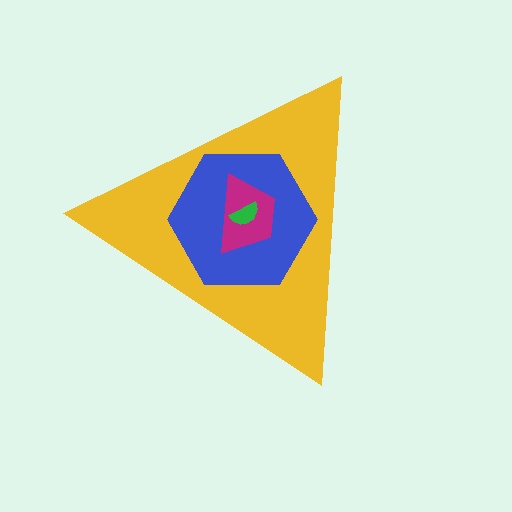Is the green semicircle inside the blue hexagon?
Yes.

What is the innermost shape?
The green semicircle.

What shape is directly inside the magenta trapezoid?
The green semicircle.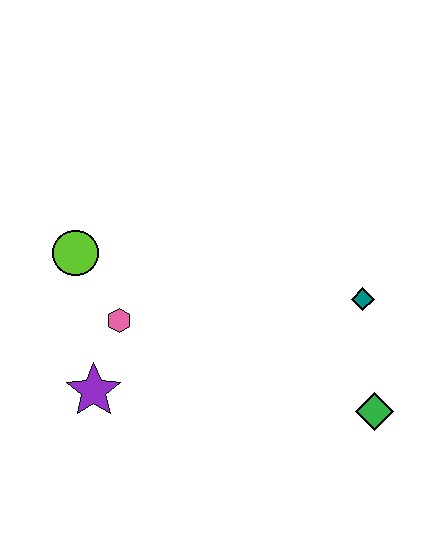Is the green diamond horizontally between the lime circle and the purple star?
No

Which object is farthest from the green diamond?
The lime circle is farthest from the green diamond.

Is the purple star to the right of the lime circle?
Yes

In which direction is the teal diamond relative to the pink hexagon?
The teal diamond is to the right of the pink hexagon.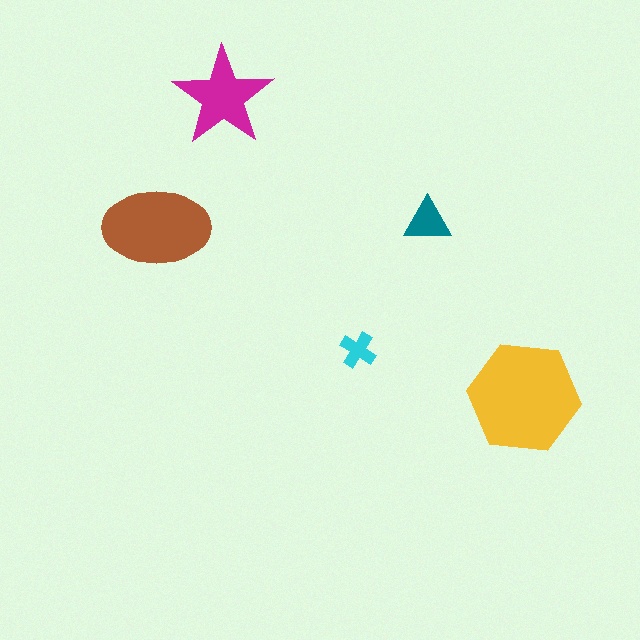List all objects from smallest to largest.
The cyan cross, the teal triangle, the magenta star, the brown ellipse, the yellow hexagon.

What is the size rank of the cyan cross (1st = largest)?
5th.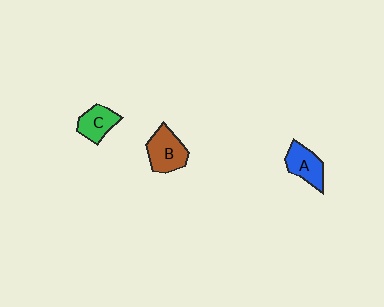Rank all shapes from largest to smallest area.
From largest to smallest: B (brown), A (blue), C (green).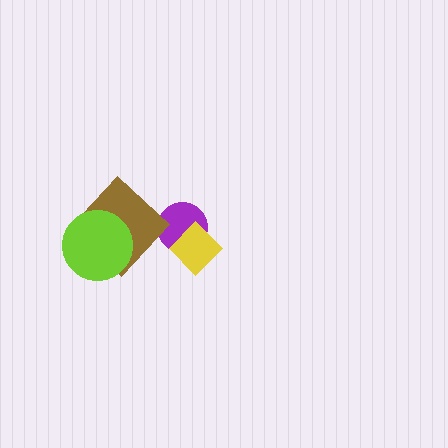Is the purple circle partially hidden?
Yes, it is partially covered by another shape.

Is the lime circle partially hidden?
No, no other shape covers it.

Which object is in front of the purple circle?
The yellow diamond is in front of the purple circle.